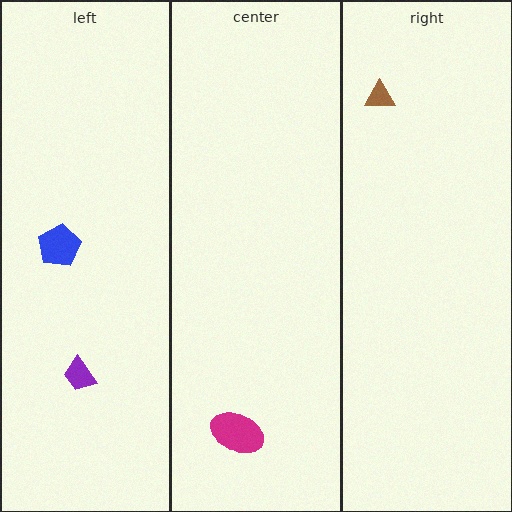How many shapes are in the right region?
1.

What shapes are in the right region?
The brown triangle.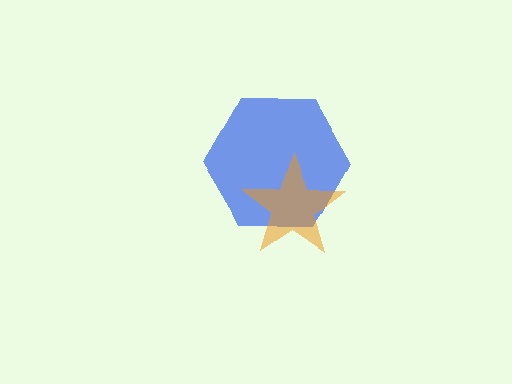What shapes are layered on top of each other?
The layered shapes are: a blue hexagon, an orange star.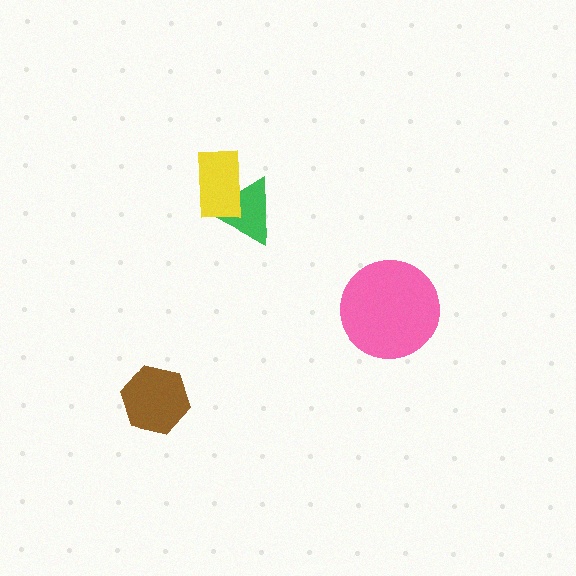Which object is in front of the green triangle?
The yellow rectangle is in front of the green triangle.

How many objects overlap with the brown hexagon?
0 objects overlap with the brown hexagon.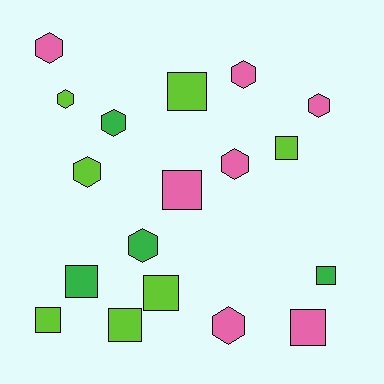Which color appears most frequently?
Pink, with 7 objects.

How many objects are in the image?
There are 18 objects.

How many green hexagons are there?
There are 2 green hexagons.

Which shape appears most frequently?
Square, with 9 objects.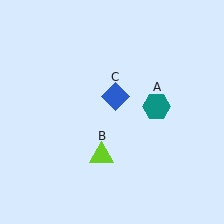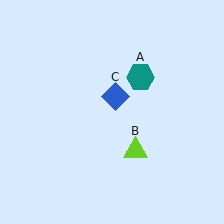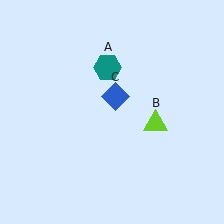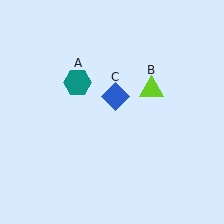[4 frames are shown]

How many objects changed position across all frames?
2 objects changed position: teal hexagon (object A), lime triangle (object B).